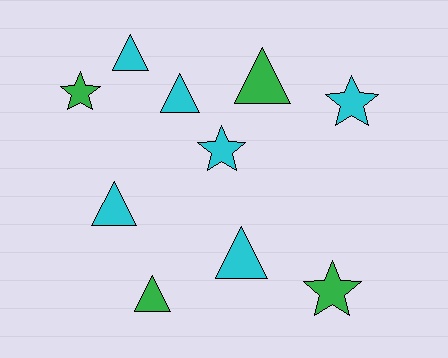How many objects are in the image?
There are 10 objects.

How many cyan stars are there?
There are 2 cyan stars.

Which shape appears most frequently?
Triangle, with 6 objects.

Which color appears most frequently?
Cyan, with 6 objects.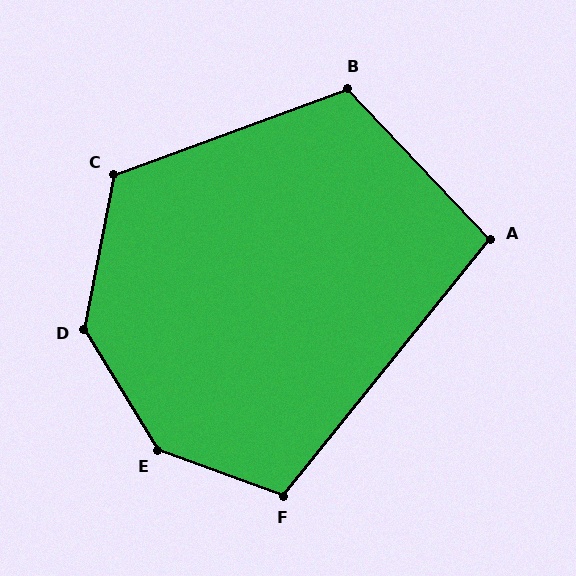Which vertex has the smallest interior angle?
A, at approximately 98 degrees.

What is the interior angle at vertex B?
Approximately 113 degrees (obtuse).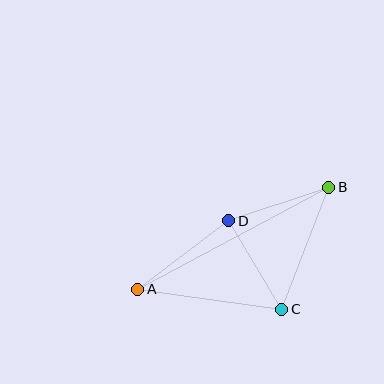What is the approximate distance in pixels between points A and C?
The distance between A and C is approximately 145 pixels.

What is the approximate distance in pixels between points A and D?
The distance between A and D is approximately 114 pixels.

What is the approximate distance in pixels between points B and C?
The distance between B and C is approximately 131 pixels.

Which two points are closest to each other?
Points C and D are closest to each other.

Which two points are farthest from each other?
Points A and B are farthest from each other.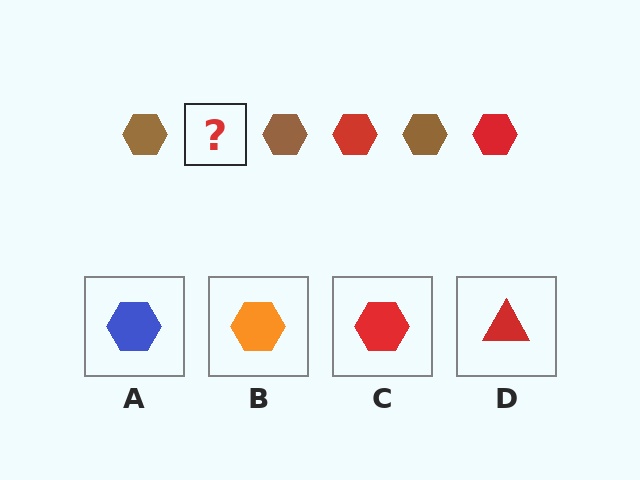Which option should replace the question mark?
Option C.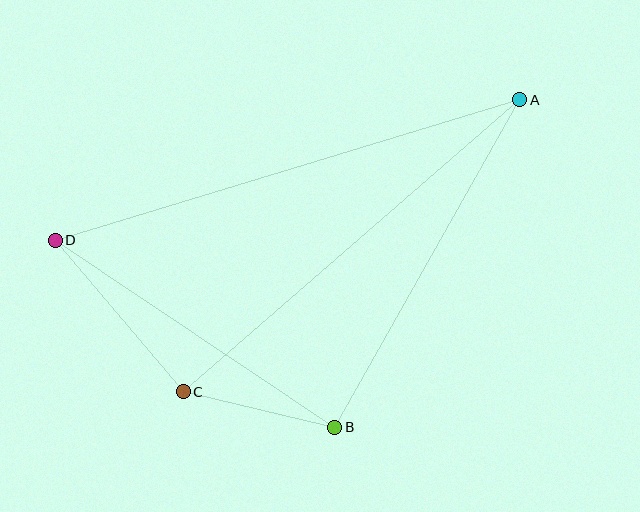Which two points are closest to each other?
Points B and C are closest to each other.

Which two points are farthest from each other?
Points A and D are farthest from each other.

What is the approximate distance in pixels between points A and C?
The distance between A and C is approximately 446 pixels.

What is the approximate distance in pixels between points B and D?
The distance between B and D is approximately 336 pixels.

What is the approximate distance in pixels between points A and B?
The distance between A and B is approximately 377 pixels.